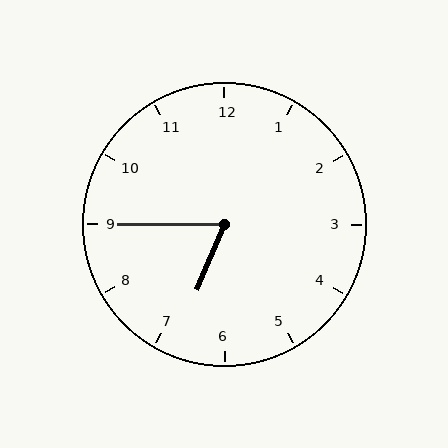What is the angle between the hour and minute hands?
Approximately 68 degrees.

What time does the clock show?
6:45.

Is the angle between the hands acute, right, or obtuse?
It is acute.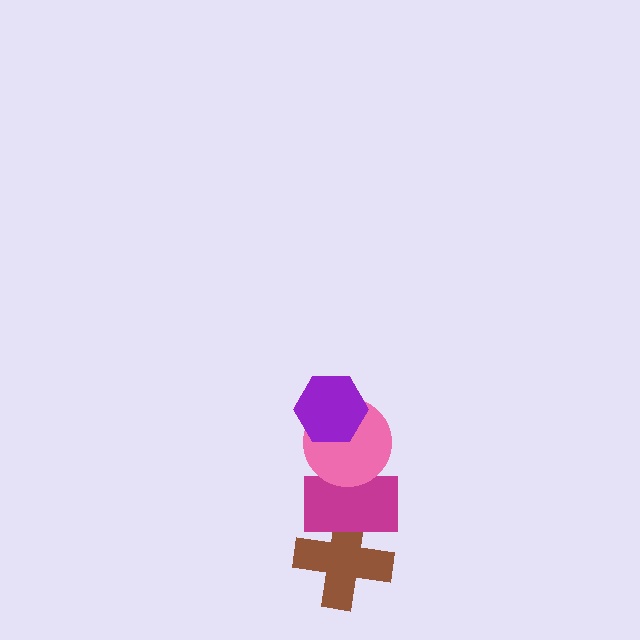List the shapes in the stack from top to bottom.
From top to bottom: the purple hexagon, the pink circle, the magenta rectangle, the brown cross.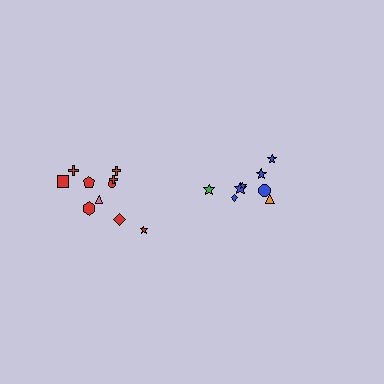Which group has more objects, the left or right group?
The left group.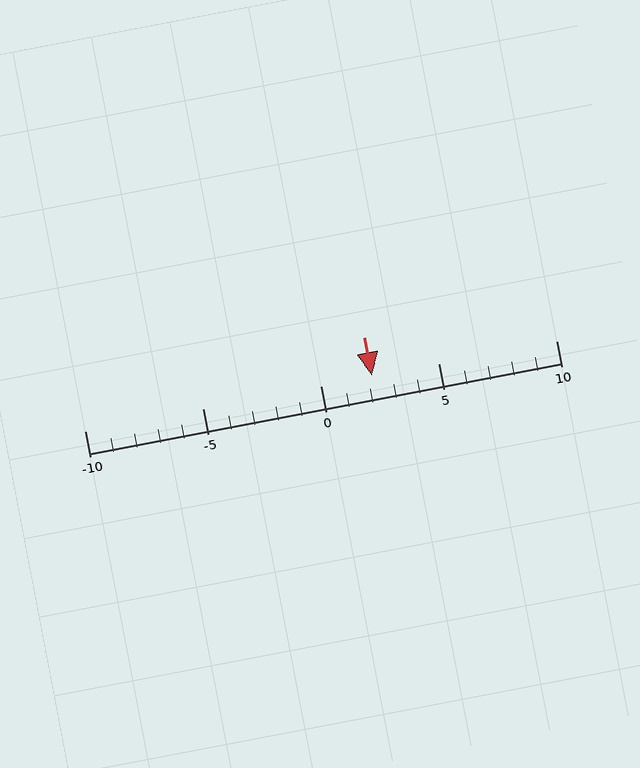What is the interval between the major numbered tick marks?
The major tick marks are spaced 5 units apart.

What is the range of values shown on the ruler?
The ruler shows values from -10 to 10.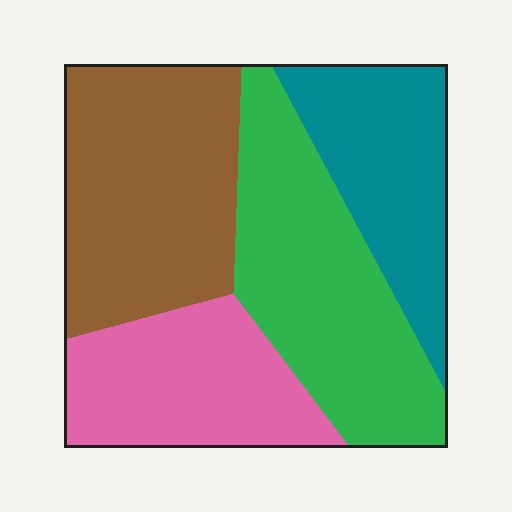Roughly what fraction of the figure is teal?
Teal takes up about one fifth (1/5) of the figure.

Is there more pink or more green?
Green.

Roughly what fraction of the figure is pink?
Pink takes up less than a quarter of the figure.